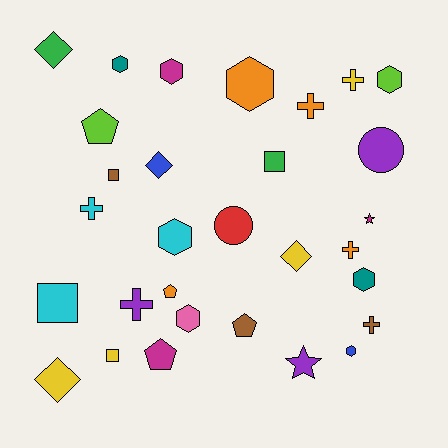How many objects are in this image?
There are 30 objects.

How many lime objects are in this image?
There are 2 lime objects.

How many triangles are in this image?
There are no triangles.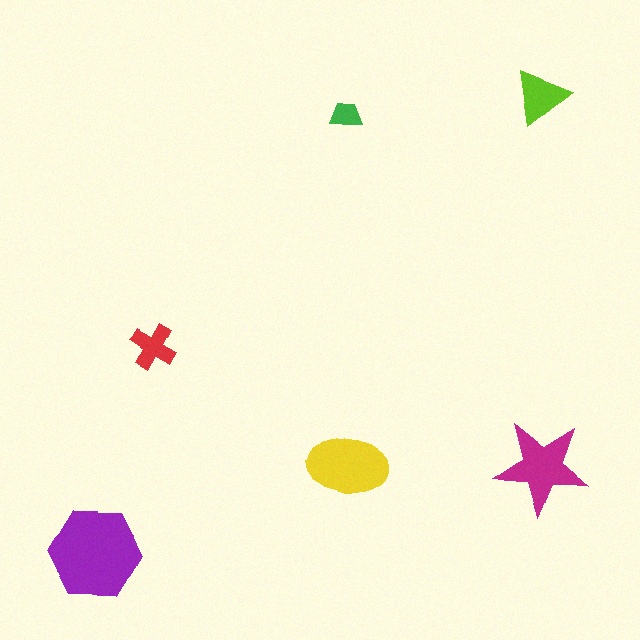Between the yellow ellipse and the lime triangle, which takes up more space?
The yellow ellipse.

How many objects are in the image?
There are 6 objects in the image.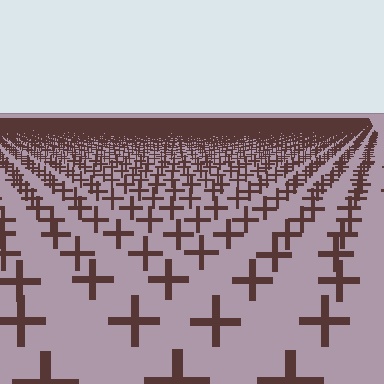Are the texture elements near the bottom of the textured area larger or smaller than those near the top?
Larger. Near the bottom, elements are closer to the viewer and appear at a bigger on-screen size.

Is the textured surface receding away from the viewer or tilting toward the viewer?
The surface is receding away from the viewer. Texture elements get smaller and denser toward the top.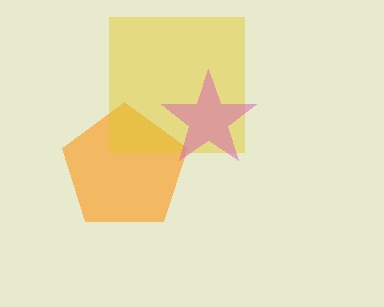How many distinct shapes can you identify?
There are 3 distinct shapes: an orange pentagon, a yellow square, a pink star.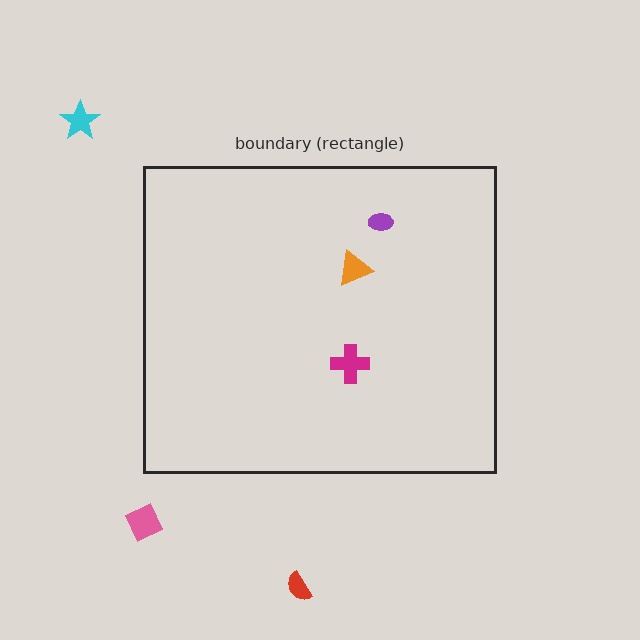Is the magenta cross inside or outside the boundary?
Inside.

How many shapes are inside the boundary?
3 inside, 3 outside.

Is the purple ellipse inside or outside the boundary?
Inside.